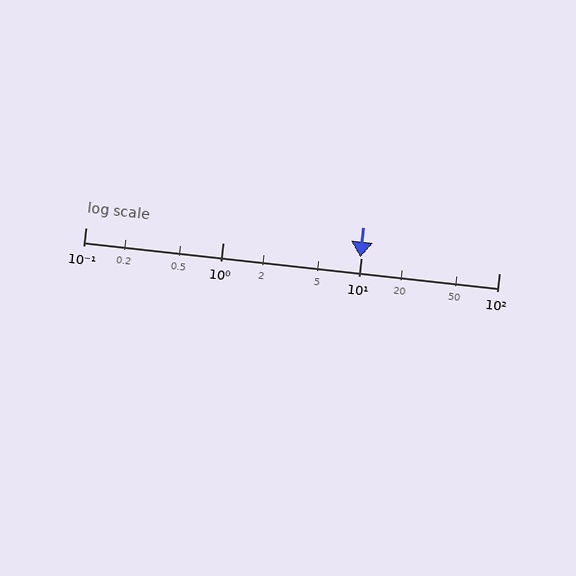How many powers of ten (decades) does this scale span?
The scale spans 3 decades, from 0.1 to 100.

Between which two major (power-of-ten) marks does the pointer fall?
The pointer is between 1 and 10.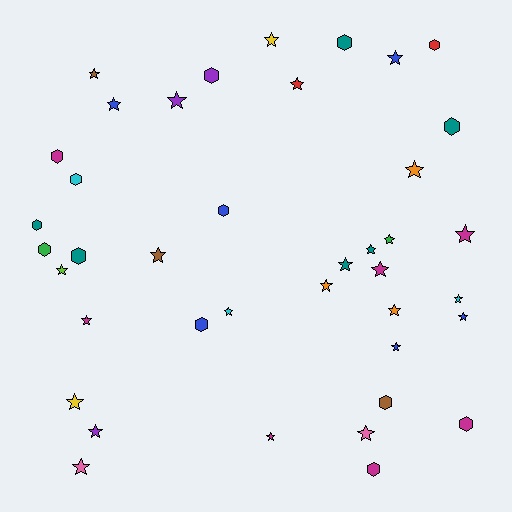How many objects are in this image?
There are 40 objects.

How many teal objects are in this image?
There are 6 teal objects.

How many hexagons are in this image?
There are 14 hexagons.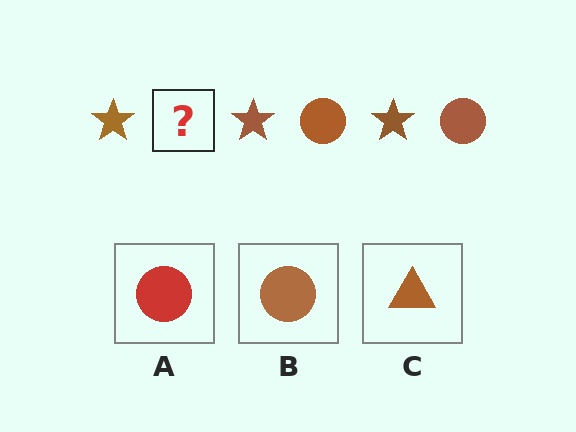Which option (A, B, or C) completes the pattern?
B.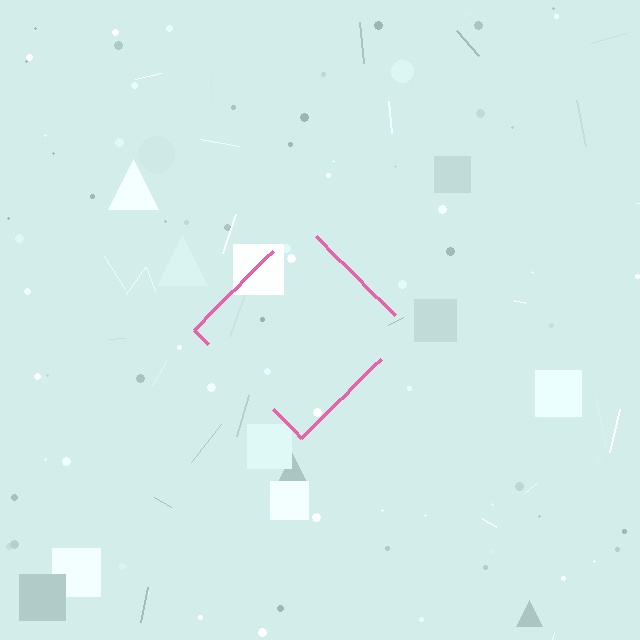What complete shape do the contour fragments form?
The contour fragments form a diamond.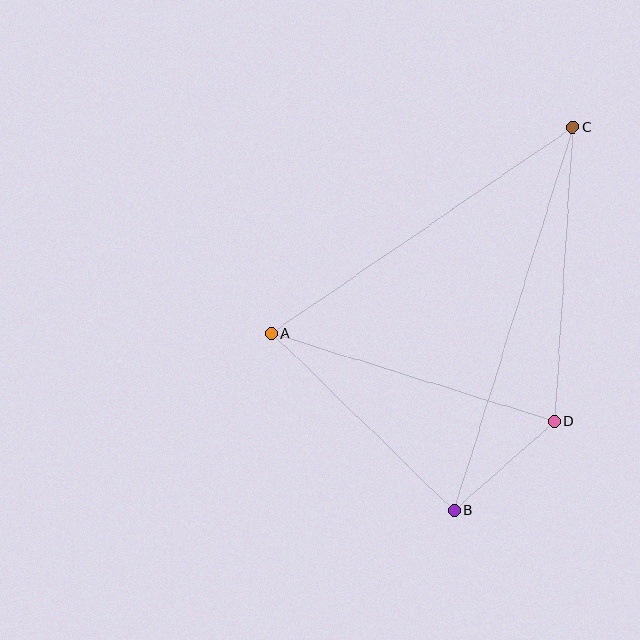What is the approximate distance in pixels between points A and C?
The distance between A and C is approximately 365 pixels.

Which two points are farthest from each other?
Points B and C are farthest from each other.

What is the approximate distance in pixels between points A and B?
The distance between A and B is approximately 254 pixels.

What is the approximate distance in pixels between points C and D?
The distance between C and D is approximately 294 pixels.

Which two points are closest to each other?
Points B and D are closest to each other.